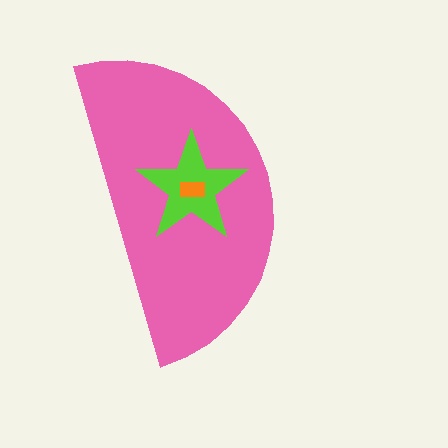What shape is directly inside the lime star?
The orange rectangle.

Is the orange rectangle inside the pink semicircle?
Yes.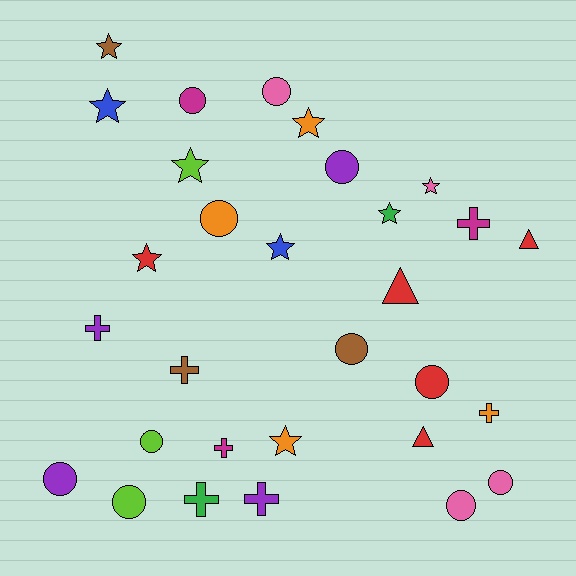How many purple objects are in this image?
There are 4 purple objects.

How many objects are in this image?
There are 30 objects.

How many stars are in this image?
There are 9 stars.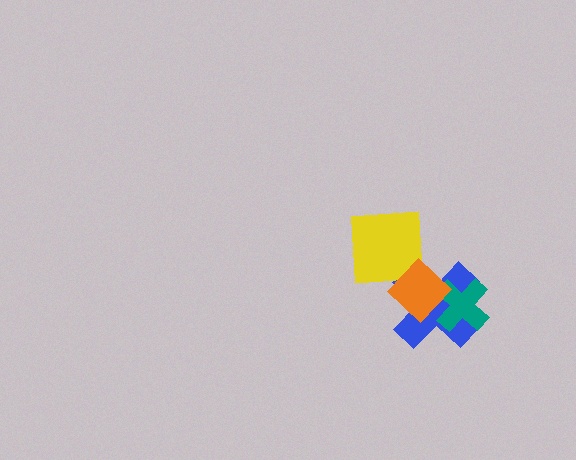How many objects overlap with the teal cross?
2 objects overlap with the teal cross.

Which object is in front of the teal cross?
The orange diamond is in front of the teal cross.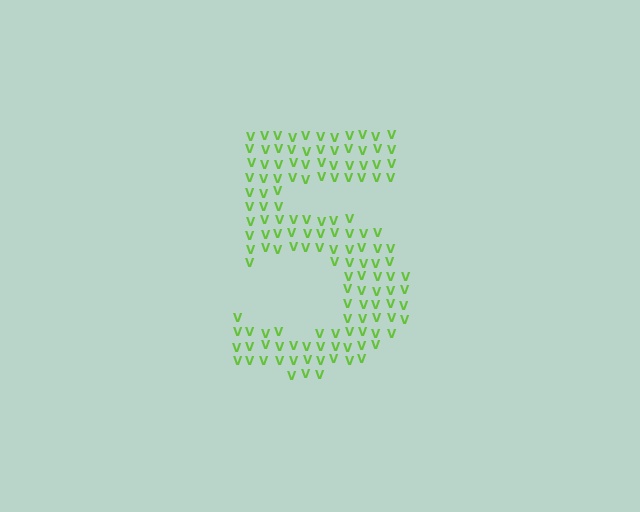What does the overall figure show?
The overall figure shows the digit 5.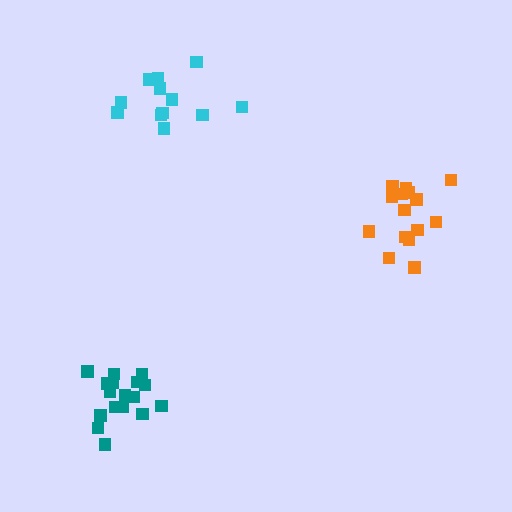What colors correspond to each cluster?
The clusters are colored: teal, orange, cyan.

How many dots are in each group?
Group 1: 17 dots, Group 2: 16 dots, Group 3: 12 dots (45 total).